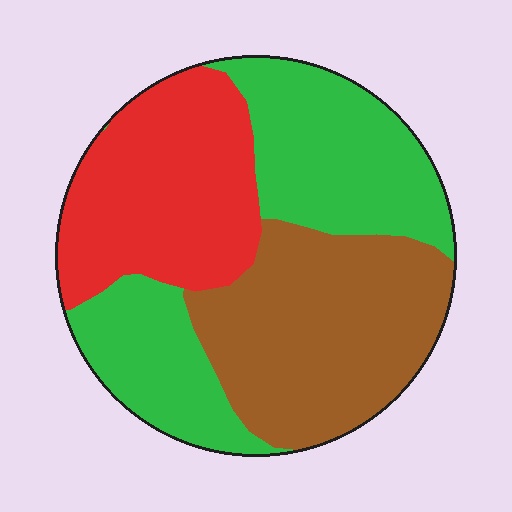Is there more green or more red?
Green.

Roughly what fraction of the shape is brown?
Brown takes up about one third (1/3) of the shape.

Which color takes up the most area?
Green, at roughly 40%.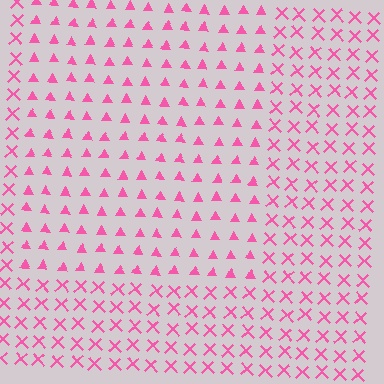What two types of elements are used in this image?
The image uses triangles inside the rectangle region and X marks outside it.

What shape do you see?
I see a rectangle.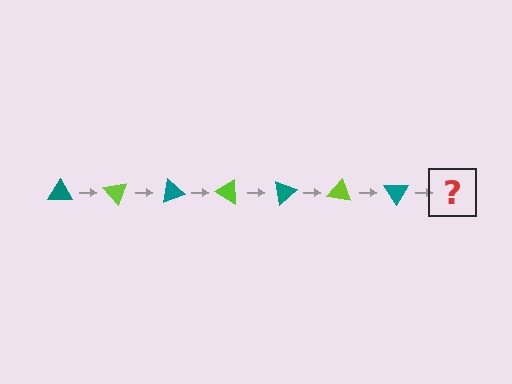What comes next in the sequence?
The next element should be a lime triangle, rotated 350 degrees from the start.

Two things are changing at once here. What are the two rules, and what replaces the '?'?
The two rules are that it rotates 50 degrees each step and the color cycles through teal and lime. The '?' should be a lime triangle, rotated 350 degrees from the start.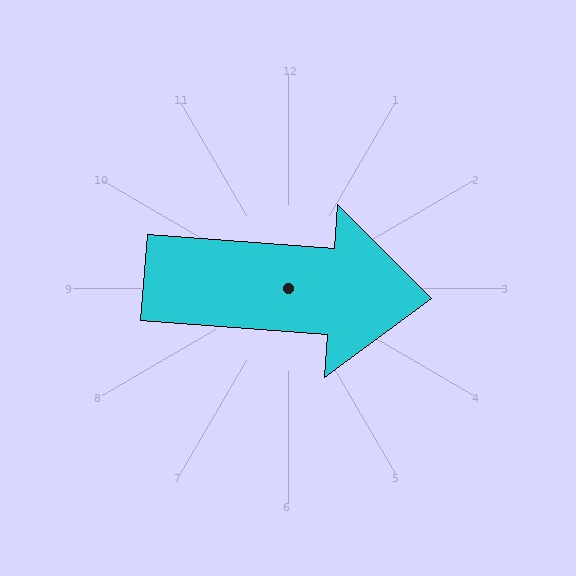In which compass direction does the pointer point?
East.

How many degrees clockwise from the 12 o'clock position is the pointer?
Approximately 94 degrees.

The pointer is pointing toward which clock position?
Roughly 3 o'clock.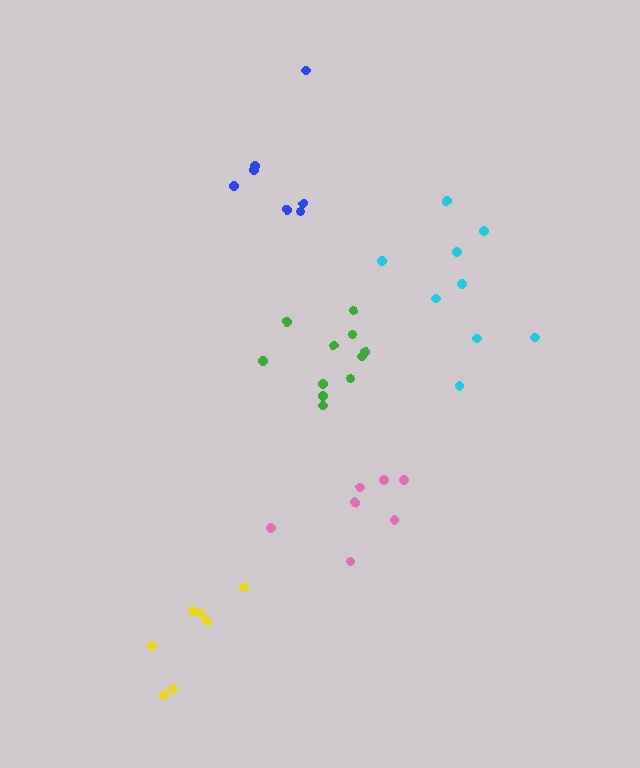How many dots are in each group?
Group 1: 7 dots, Group 2: 11 dots, Group 3: 7 dots, Group 4: 7 dots, Group 5: 9 dots (41 total).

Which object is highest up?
The blue cluster is topmost.